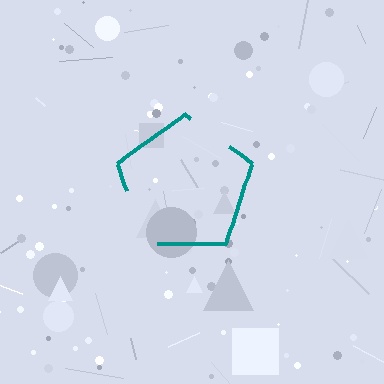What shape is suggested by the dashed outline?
The dashed outline suggests a pentagon.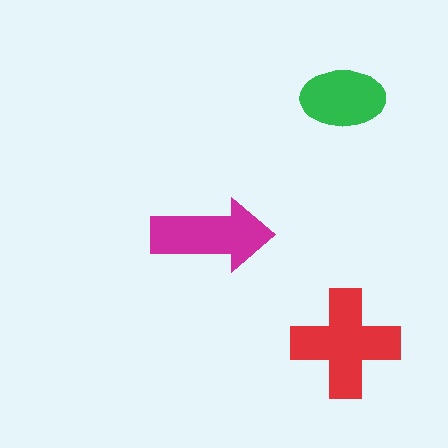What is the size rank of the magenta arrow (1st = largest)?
2nd.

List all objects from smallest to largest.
The green ellipse, the magenta arrow, the red cross.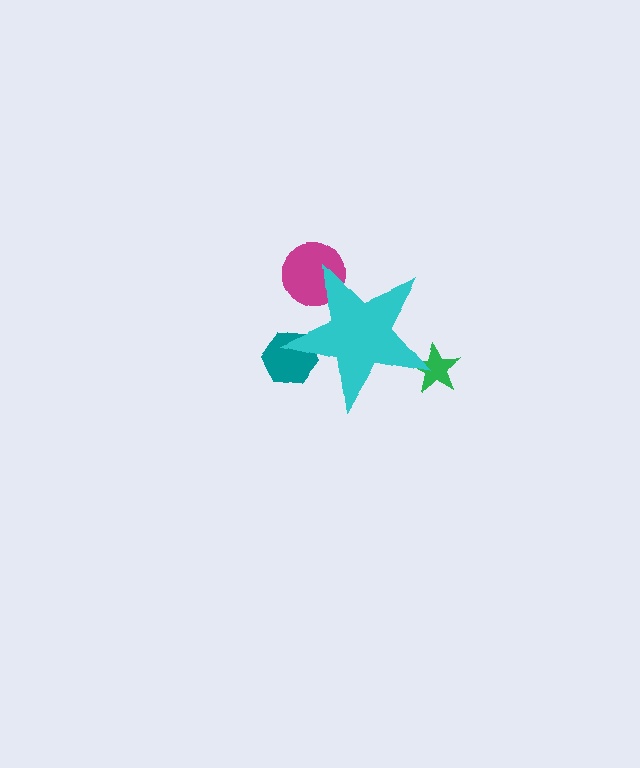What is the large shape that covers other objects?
A cyan star.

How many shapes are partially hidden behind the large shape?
4 shapes are partially hidden.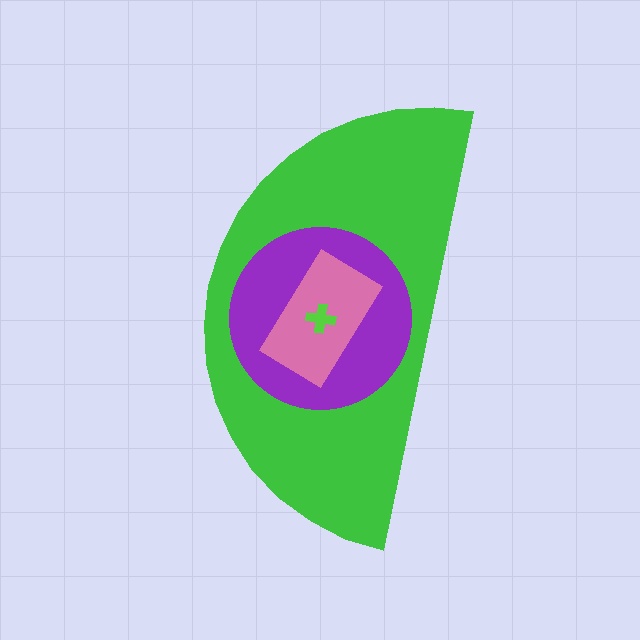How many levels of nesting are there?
4.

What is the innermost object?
The lime cross.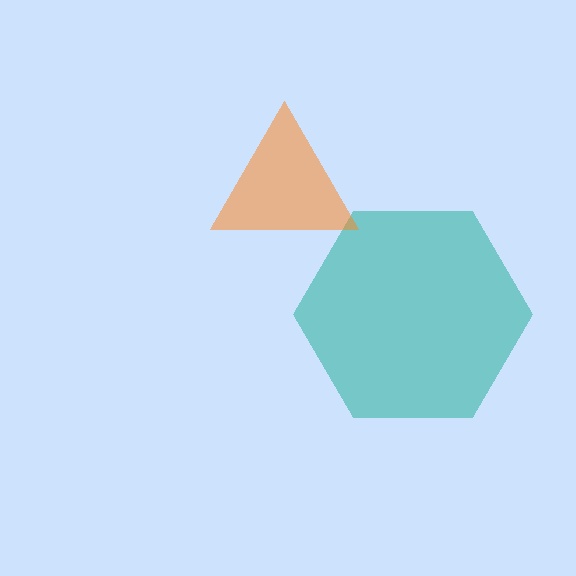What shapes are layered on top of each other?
The layered shapes are: a teal hexagon, an orange triangle.